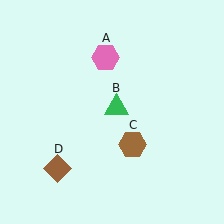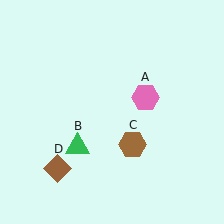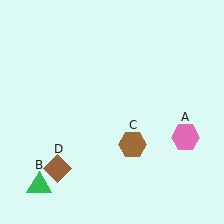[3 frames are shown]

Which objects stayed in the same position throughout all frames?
Brown hexagon (object C) and brown diamond (object D) remained stationary.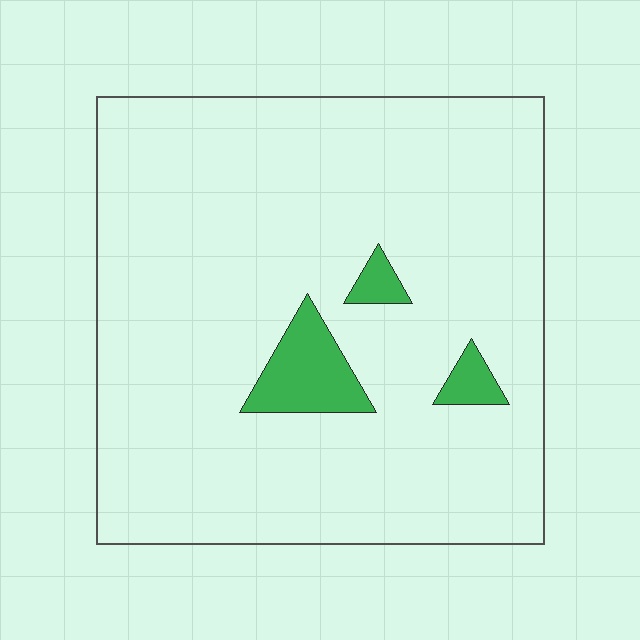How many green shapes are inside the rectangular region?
3.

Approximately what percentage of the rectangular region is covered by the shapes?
Approximately 5%.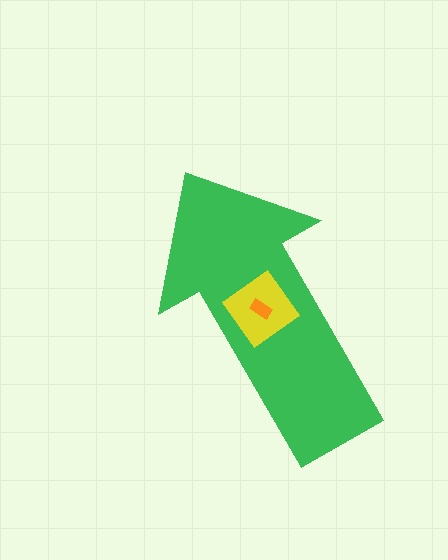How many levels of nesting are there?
3.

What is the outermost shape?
The green arrow.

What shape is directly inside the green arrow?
The yellow diamond.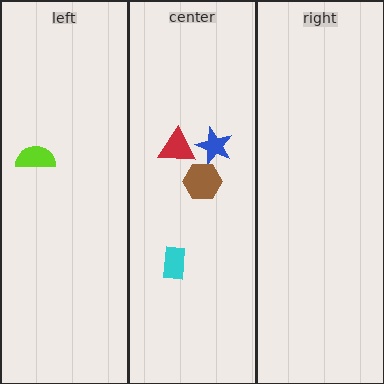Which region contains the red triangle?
The center region.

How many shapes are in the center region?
4.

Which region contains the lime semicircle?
The left region.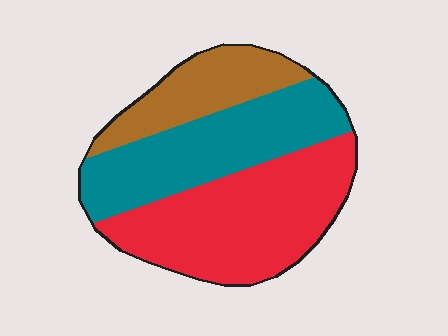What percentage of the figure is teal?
Teal covers around 35% of the figure.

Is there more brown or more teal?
Teal.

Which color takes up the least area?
Brown, at roughly 20%.